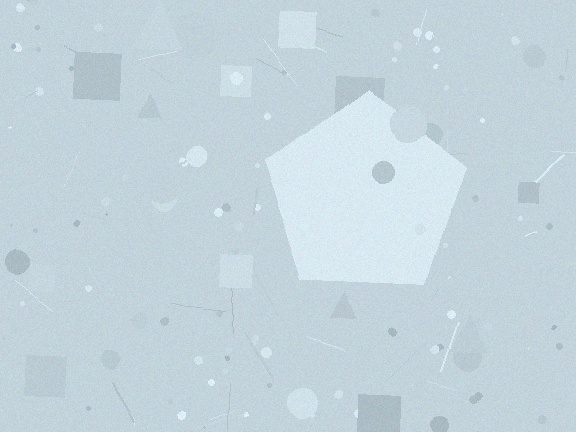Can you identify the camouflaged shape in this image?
The camouflaged shape is a pentagon.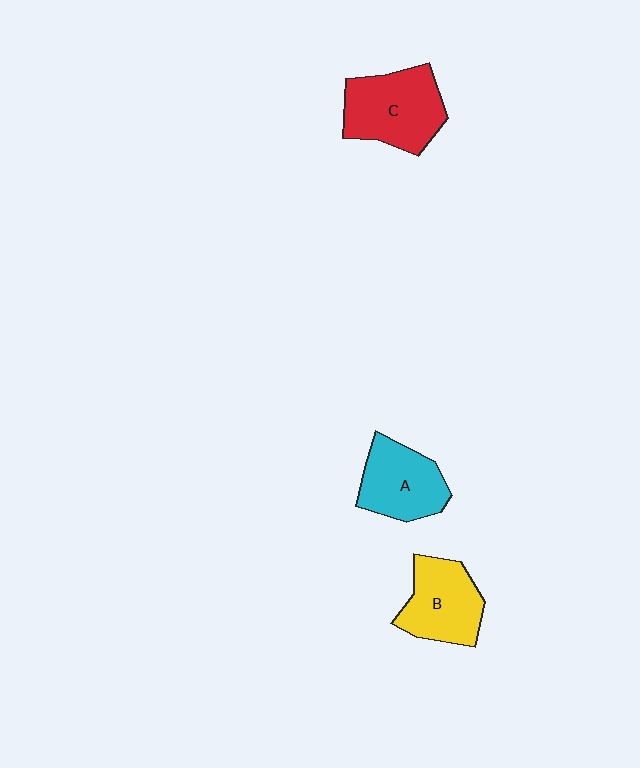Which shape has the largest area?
Shape C (red).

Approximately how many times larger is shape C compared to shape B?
Approximately 1.2 times.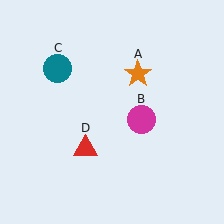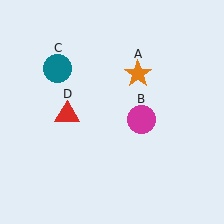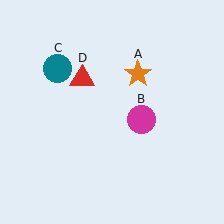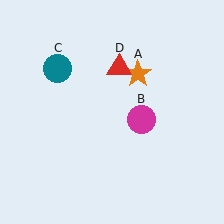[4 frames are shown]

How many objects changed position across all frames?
1 object changed position: red triangle (object D).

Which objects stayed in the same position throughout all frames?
Orange star (object A) and magenta circle (object B) and teal circle (object C) remained stationary.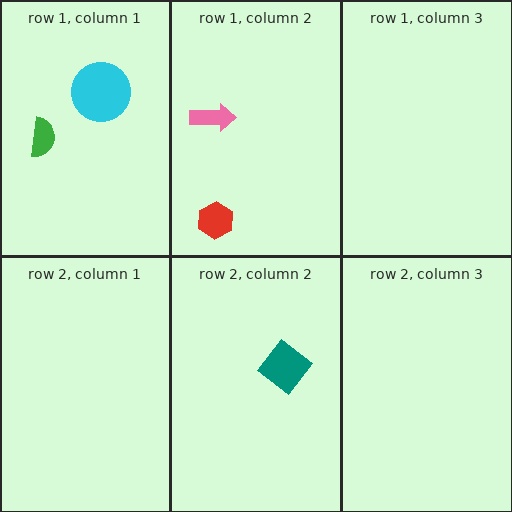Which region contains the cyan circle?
The row 1, column 1 region.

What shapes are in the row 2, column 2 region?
The teal diamond.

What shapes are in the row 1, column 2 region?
The pink arrow, the red hexagon.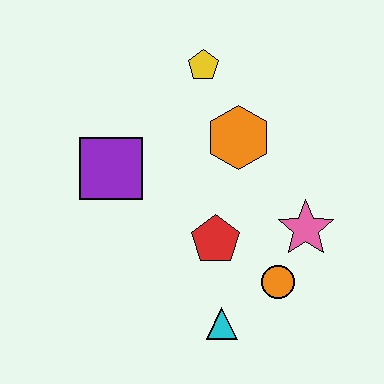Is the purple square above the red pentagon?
Yes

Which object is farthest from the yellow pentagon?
The cyan triangle is farthest from the yellow pentagon.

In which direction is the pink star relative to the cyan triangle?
The pink star is above the cyan triangle.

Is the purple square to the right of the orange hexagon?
No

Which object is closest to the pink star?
The orange circle is closest to the pink star.